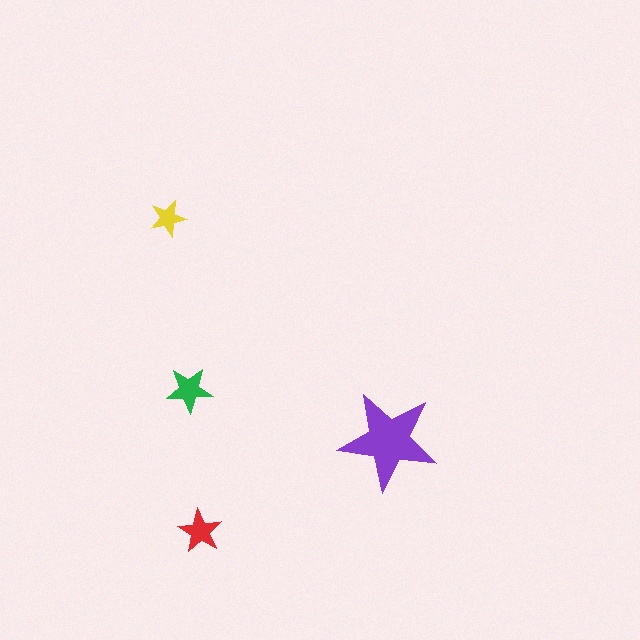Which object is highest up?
The yellow star is topmost.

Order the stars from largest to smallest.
the purple one, the green one, the red one, the yellow one.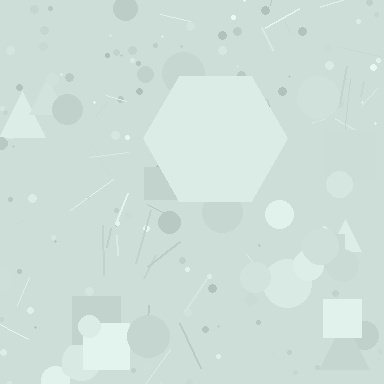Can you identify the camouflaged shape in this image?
The camouflaged shape is a hexagon.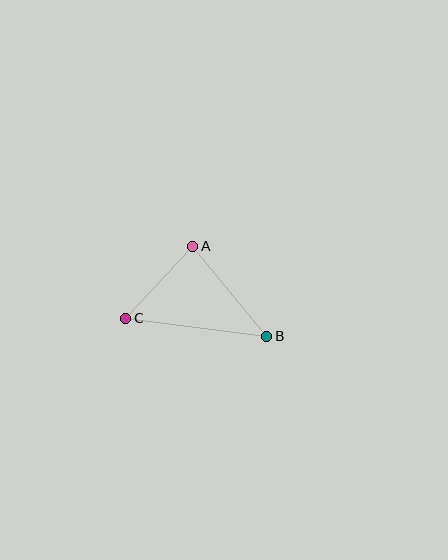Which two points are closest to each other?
Points A and C are closest to each other.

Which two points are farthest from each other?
Points B and C are farthest from each other.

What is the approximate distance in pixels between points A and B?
The distance between A and B is approximately 117 pixels.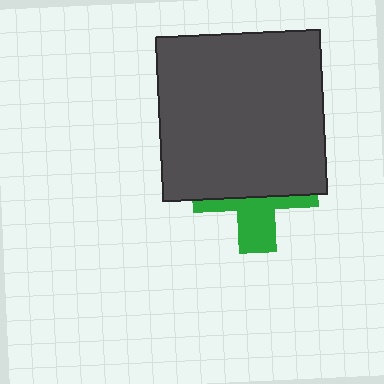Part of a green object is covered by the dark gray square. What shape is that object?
It is a cross.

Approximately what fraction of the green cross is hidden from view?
Roughly 62% of the green cross is hidden behind the dark gray square.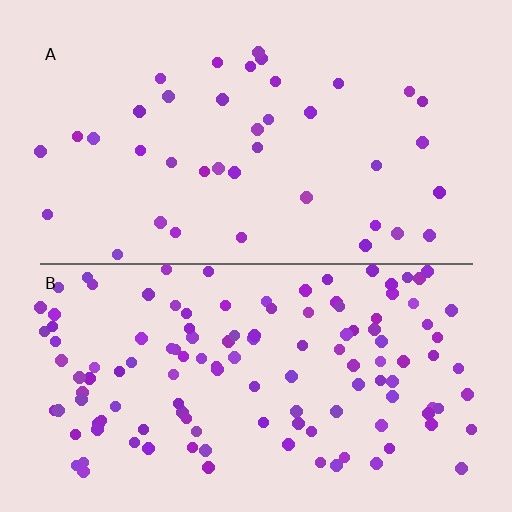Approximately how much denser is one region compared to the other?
Approximately 3.2× — region B over region A.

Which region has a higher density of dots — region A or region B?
B (the bottom).